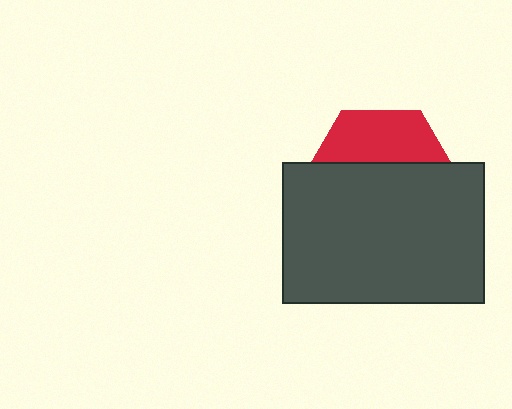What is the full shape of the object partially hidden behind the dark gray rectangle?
The partially hidden object is a red hexagon.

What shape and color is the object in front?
The object in front is a dark gray rectangle.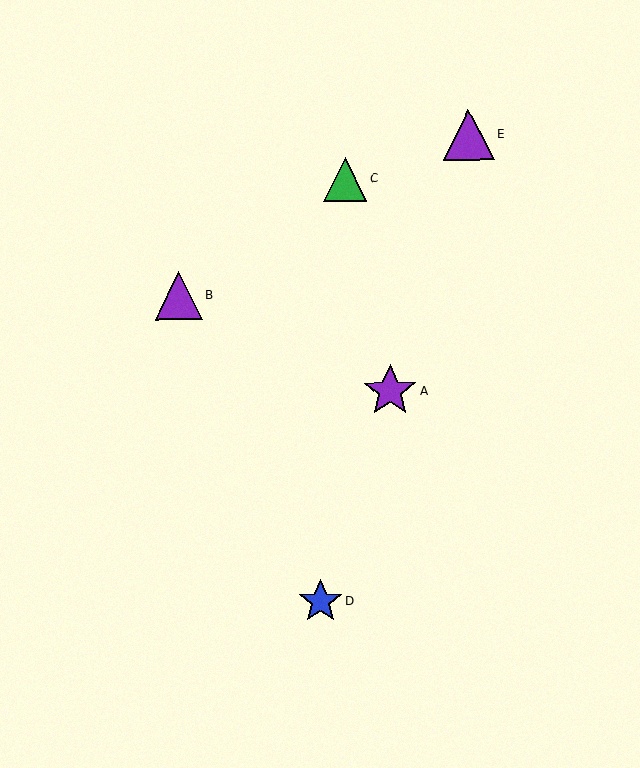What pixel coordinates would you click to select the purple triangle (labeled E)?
Click at (468, 134) to select the purple triangle E.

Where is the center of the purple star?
The center of the purple star is at (390, 391).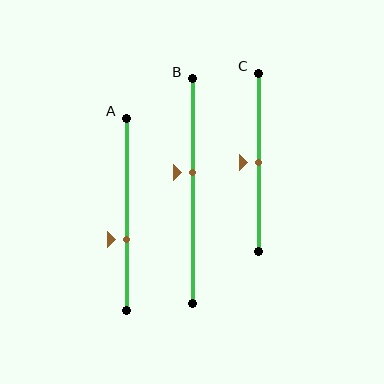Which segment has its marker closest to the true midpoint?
Segment C has its marker closest to the true midpoint.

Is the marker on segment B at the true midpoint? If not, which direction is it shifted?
No, the marker on segment B is shifted upward by about 8% of the segment length.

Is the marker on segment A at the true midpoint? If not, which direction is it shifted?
No, the marker on segment A is shifted downward by about 13% of the segment length.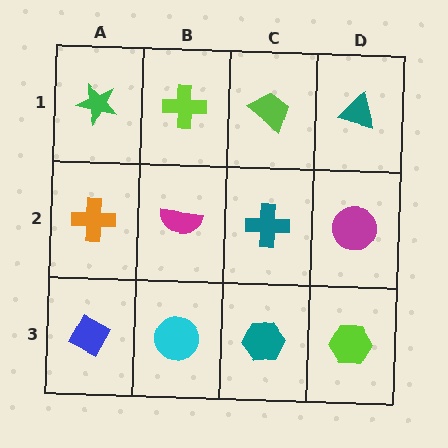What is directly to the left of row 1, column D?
A lime trapezoid.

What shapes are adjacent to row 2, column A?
A green star (row 1, column A), a blue diamond (row 3, column A), a magenta semicircle (row 2, column B).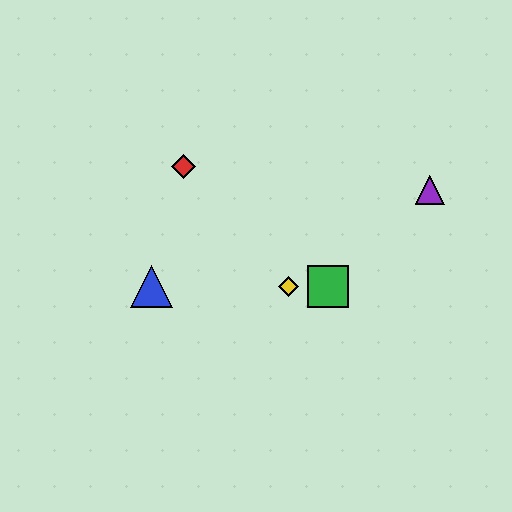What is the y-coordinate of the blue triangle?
The blue triangle is at y≈287.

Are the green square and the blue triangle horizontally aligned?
Yes, both are at y≈287.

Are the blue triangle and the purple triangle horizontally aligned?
No, the blue triangle is at y≈287 and the purple triangle is at y≈190.